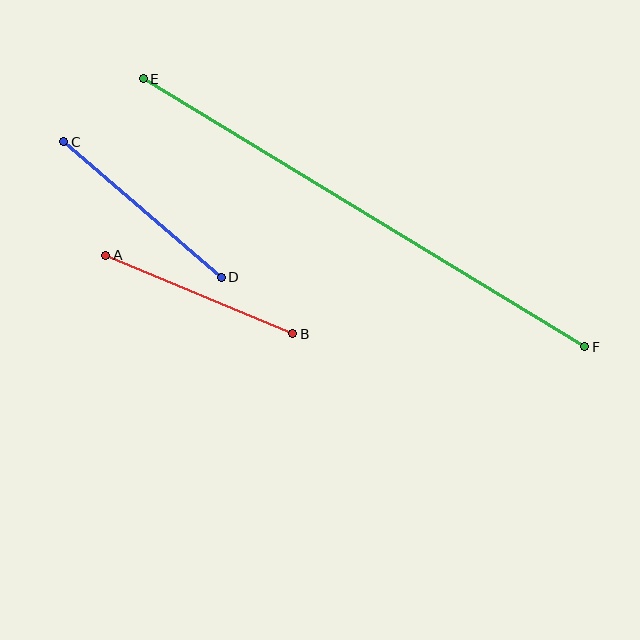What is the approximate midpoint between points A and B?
The midpoint is at approximately (199, 295) pixels.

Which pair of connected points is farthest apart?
Points E and F are farthest apart.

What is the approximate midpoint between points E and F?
The midpoint is at approximately (364, 213) pixels.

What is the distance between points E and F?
The distance is approximately 516 pixels.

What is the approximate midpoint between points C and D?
The midpoint is at approximately (143, 210) pixels.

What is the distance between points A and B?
The distance is approximately 203 pixels.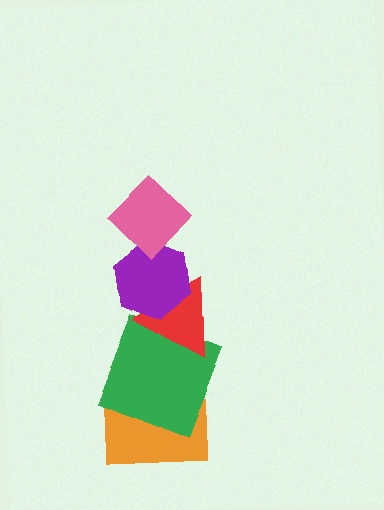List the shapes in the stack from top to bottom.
From top to bottom: the pink diamond, the purple hexagon, the red triangle, the green square, the orange rectangle.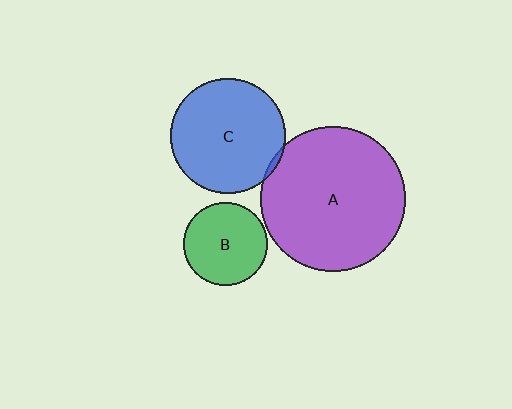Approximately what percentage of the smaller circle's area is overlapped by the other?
Approximately 5%.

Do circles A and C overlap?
Yes.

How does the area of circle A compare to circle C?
Approximately 1.6 times.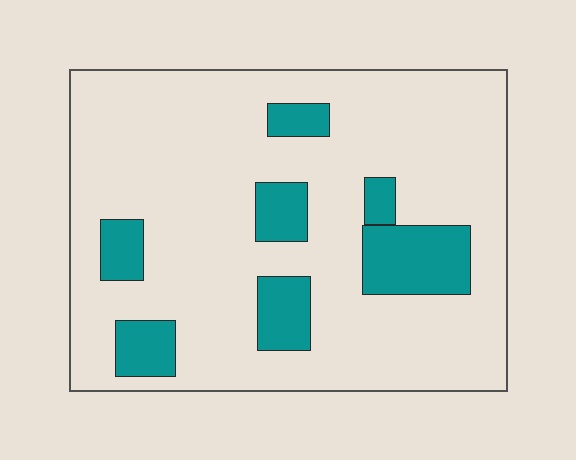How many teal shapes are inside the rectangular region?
7.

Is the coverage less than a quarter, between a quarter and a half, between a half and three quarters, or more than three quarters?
Less than a quarter.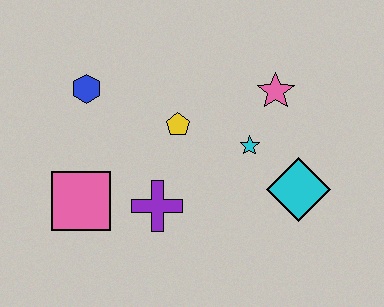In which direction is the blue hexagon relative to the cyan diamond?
The blue hexagon is to the left of the cyan diamond.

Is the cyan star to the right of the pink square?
Yes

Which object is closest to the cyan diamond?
The cyan star is closest to the cyan diamond.